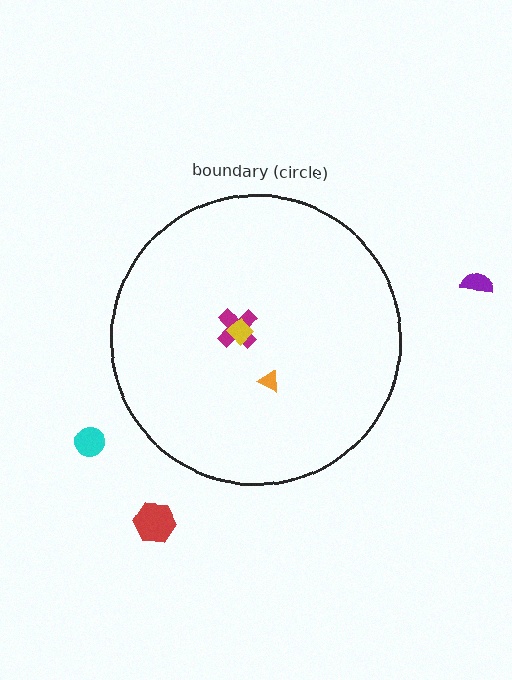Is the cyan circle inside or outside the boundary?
Outside.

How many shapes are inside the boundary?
3 inside, 3 outside.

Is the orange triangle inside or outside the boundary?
Inside.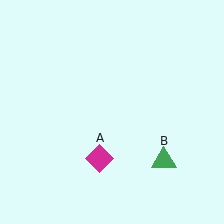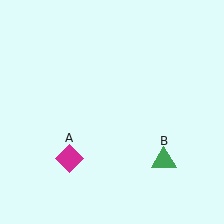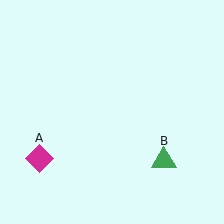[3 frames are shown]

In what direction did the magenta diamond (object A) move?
The magenta diamond (object A) moved left.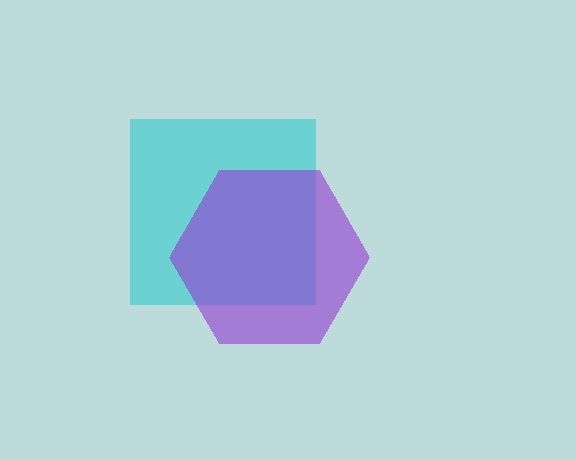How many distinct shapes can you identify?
There are 2 distinct shapes: a cyan square, a purple hexagon.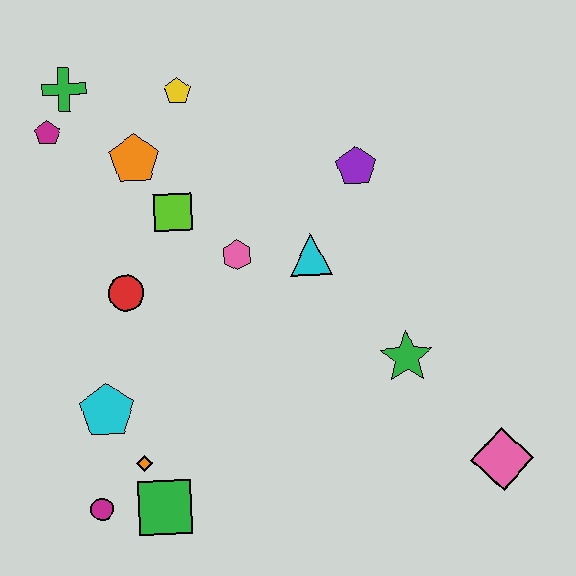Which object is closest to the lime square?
The orange pentagon is closest to the lime square.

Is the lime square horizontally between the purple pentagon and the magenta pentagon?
Yes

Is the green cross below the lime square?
No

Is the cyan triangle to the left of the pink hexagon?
No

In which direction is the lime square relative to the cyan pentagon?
The lime square is above the cyan pentagon.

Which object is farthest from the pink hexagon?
The pink diamond is farthest from the pink hexagon.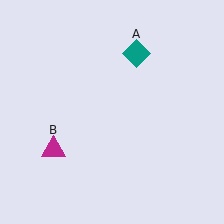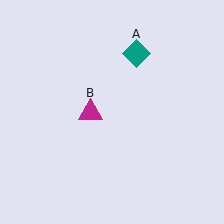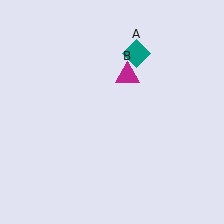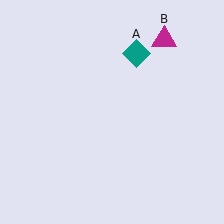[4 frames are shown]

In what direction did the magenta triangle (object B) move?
The magenta triangle (object B) moved up and to the right.